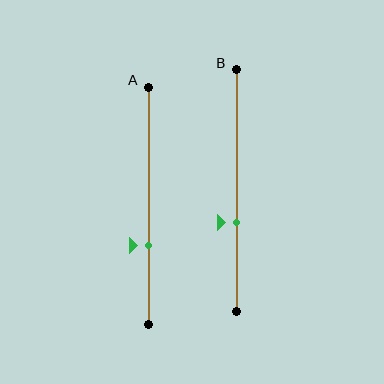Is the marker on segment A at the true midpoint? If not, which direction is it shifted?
No, the marker on segment A is shifted downward by about 17% of the segment length.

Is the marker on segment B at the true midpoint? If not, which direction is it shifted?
No, the marker on segment B is shifted downward by about 13% of the segment length.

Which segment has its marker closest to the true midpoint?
Segment B has its marker closest to the true midpoint.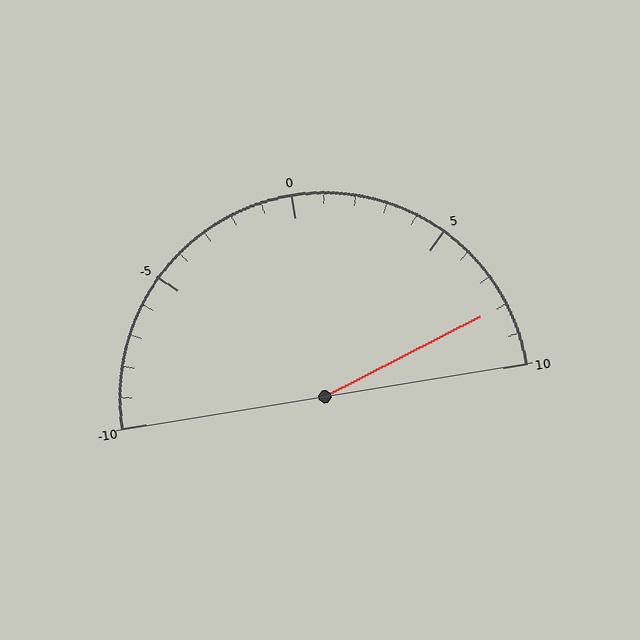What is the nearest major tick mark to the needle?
The nearest major tick mark is 10.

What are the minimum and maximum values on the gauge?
The gauge ranges from -10 to 10.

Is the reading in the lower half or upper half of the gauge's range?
The reading is in the upper half of the range (-10 to 10).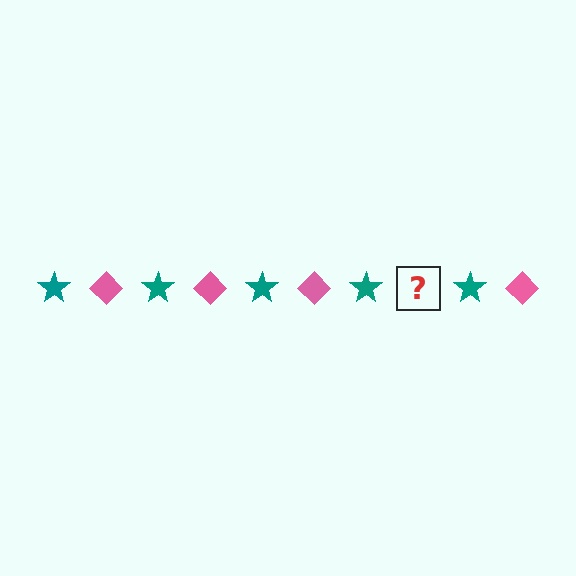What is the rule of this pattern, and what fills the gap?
The rule is that the pattern alternates between teal star and pink diamond. The gap should be filled with a pink diamond.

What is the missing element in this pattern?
The missing element is a pink diamond.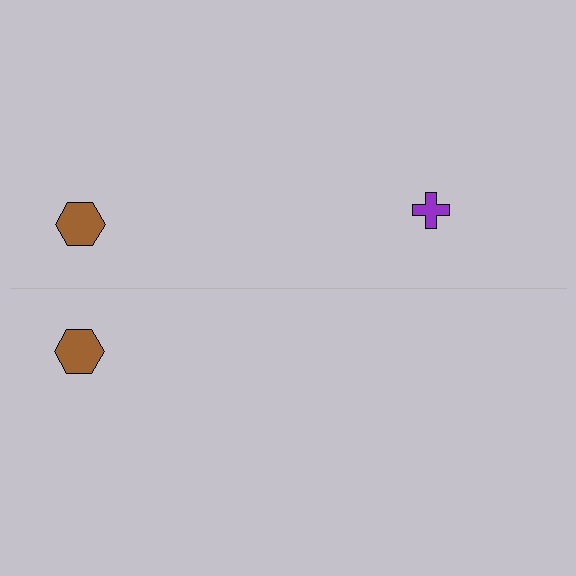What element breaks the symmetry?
A purple cross is missing from the bottom side.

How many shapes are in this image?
There are 3 shapes in this image.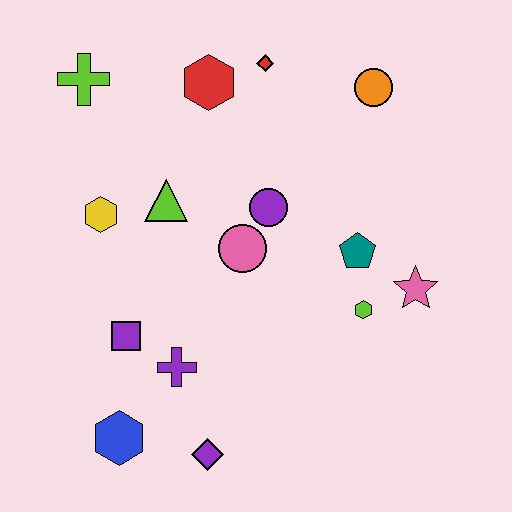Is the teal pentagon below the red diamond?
Yes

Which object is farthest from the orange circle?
The blue hexagon is farthest from the orange circle.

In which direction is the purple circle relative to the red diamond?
The purple circle is below the red diamond.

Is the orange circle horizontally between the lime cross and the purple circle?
No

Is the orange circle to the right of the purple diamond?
Yes